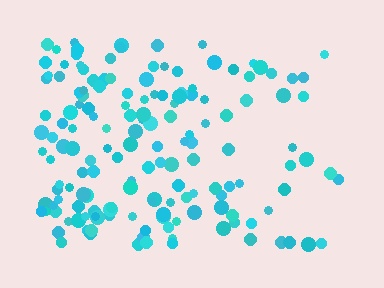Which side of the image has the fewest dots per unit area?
The right.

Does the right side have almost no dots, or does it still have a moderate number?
Still a moderate number, just noticeably fewer than the left.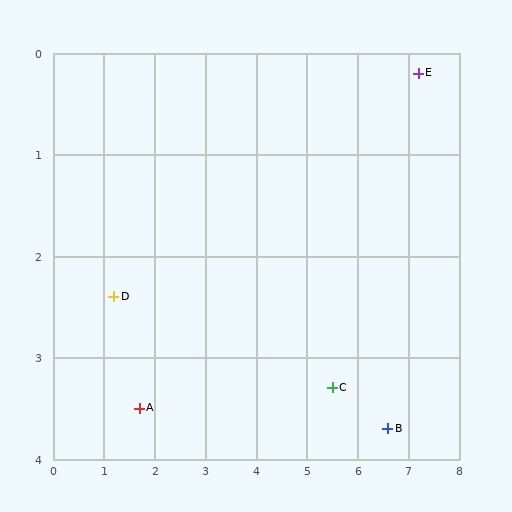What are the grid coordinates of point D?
Point D is at approximately (1.2, 2.4).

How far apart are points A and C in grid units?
Points A and C are about 3.8 grid units apart.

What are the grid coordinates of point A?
Point A is at approximately (1.7, 3.5).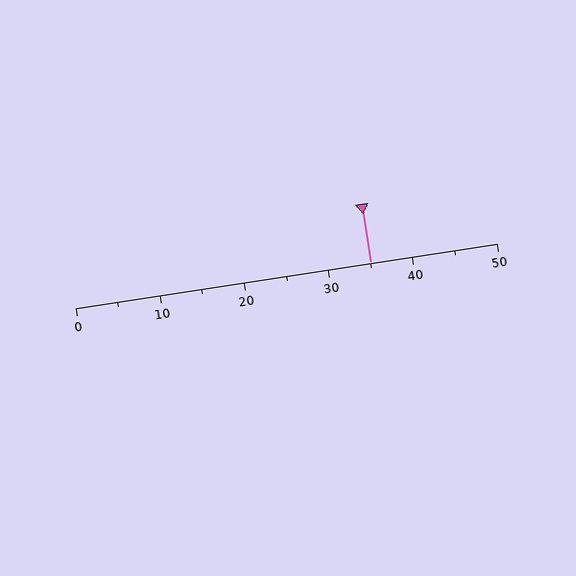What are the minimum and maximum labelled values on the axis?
The axis runs from 0 to 50.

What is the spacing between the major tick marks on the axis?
The major ticks are spaced 10 apart.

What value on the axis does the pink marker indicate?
The marker indicates approximately 35.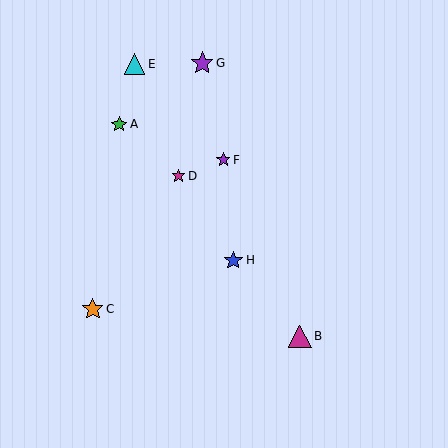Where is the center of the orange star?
The center of the orange star is at (93, 309).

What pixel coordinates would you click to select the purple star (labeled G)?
Click at (202, 63) to select the purple star G.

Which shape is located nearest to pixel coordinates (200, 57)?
The purple star (labeled G) at (202, 63) is nearest to that location.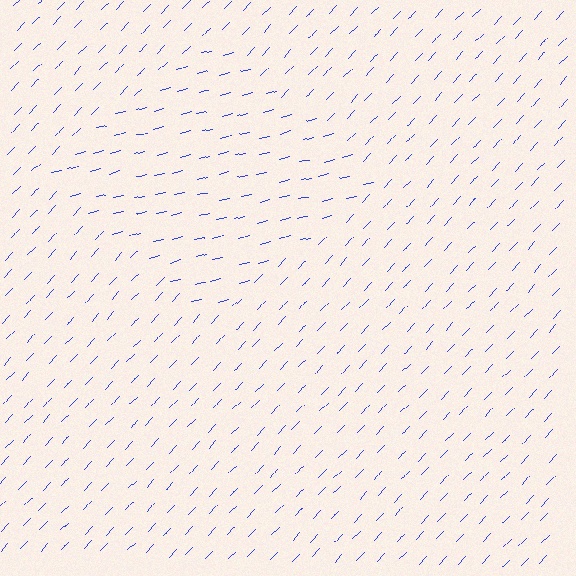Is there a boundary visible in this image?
Yes, there is a texture boundary formed by a change in line orientation.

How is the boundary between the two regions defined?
The boundary is defined purely by a change in line orientation (approximately 32 degrees difference). All lines are the same color and thickness.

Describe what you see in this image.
The image is filled with small blue line segments. A diamond region in the image has lines oriented differently from the surrounding lines, creating a visible texture boundary.